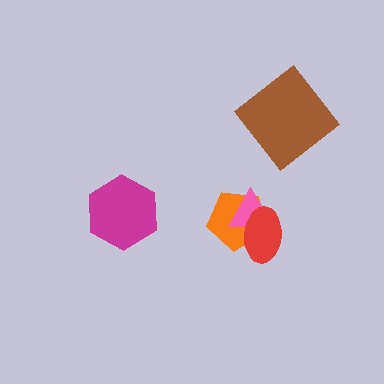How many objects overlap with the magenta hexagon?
0 objects overlap with the magenta hexagon.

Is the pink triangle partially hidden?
Yes, it is partially covered by another shape.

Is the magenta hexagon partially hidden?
No, no other shape covers it.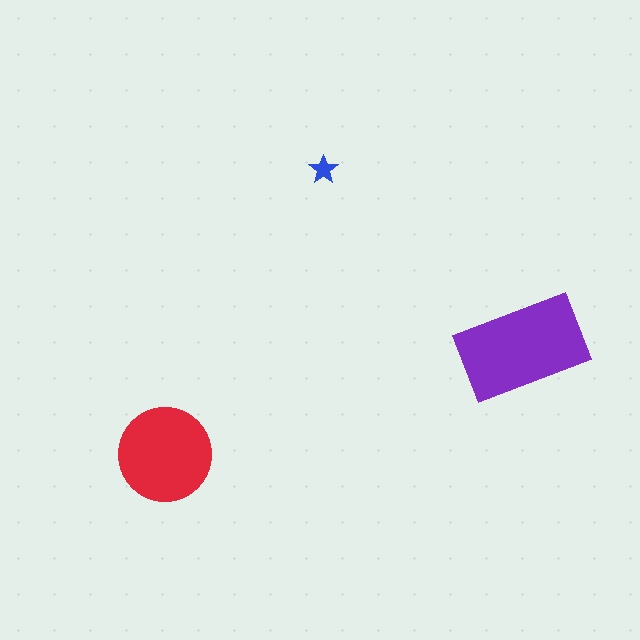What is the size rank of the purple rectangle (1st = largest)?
1st.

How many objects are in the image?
There are 3 objects in the image.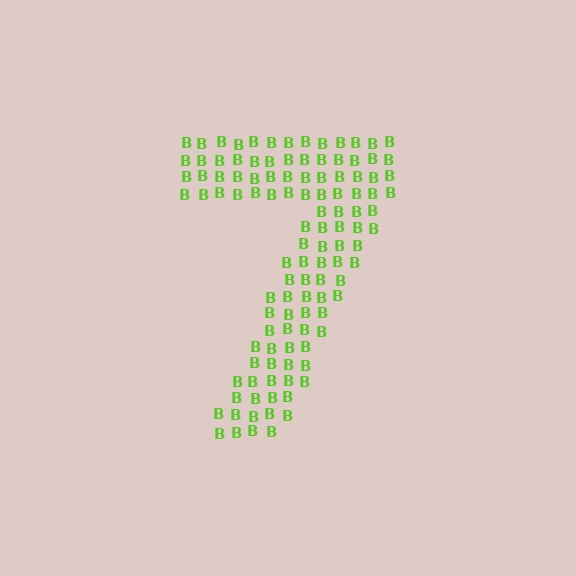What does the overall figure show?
The overall figure shows the digit 7.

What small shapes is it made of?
It is made of small letter B's.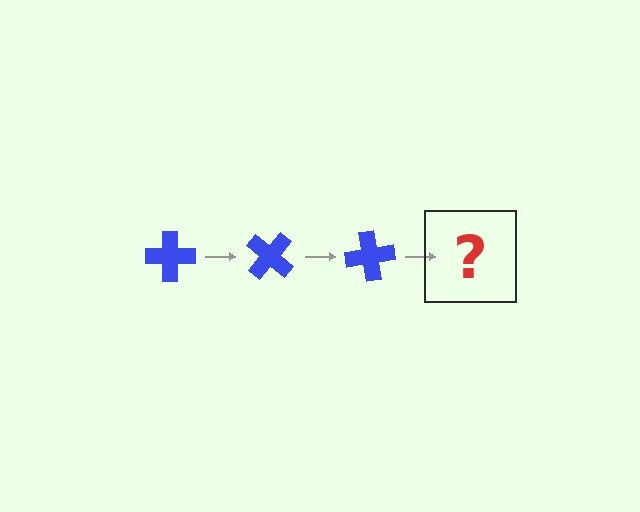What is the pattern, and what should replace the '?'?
The pattern is that the cross rotates 40 degrees each step. The '?' should be a blue cross rotated 120 degrees.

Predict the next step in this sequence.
The next step is a blue cross rotated 120 degrees.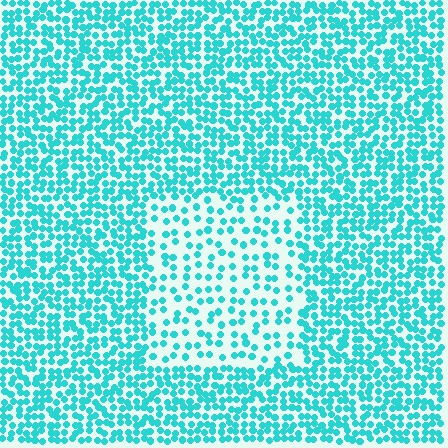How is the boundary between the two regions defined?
The boundary is defined by a change in element density (approximately 2.1x ratio). All elements are the same color, size, and shape.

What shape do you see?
I see a rectangle.